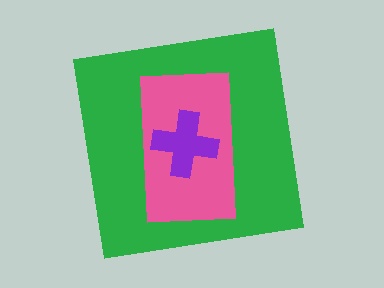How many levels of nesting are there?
3.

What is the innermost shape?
The purple cross.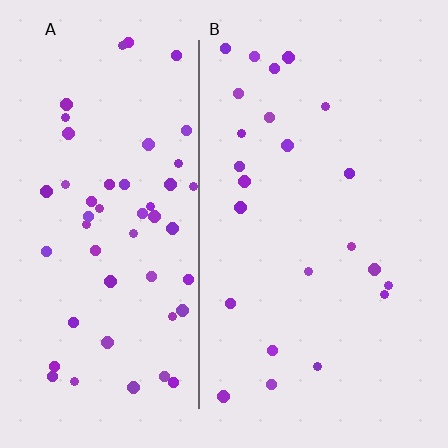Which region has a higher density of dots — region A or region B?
A (the left).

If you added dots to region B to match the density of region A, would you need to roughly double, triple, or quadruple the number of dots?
Approximately double.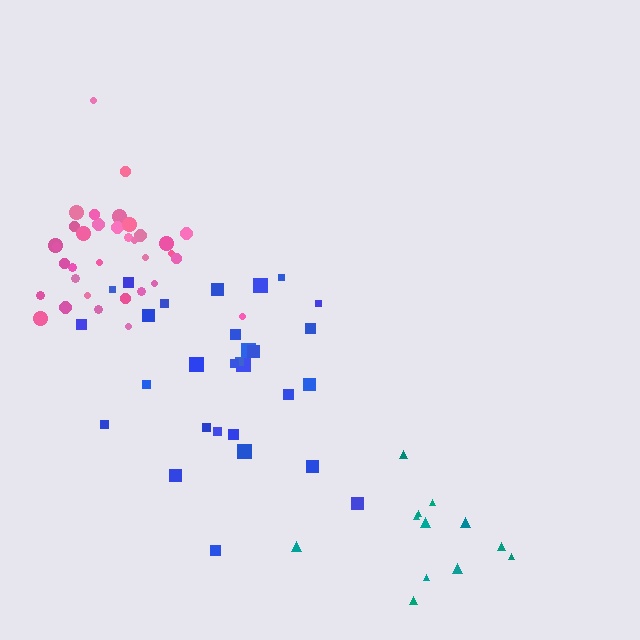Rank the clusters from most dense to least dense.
pink, blue, teal.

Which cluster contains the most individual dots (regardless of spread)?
Pink (34).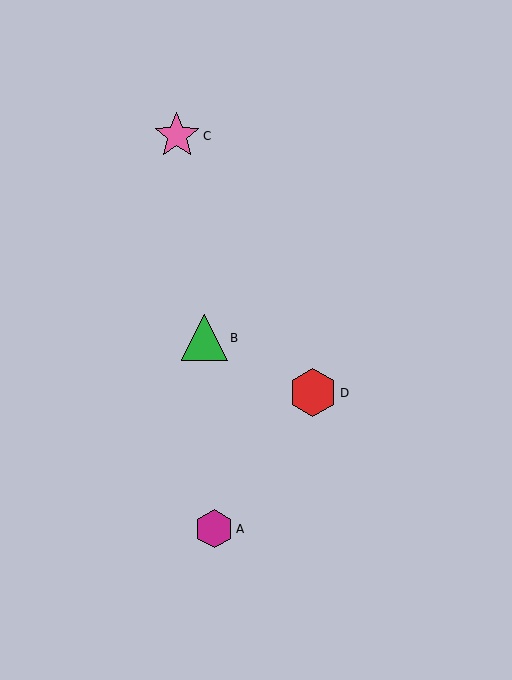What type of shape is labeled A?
Shape A is a magenta hexagon.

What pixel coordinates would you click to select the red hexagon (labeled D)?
Click at (313, 393) to select the red hexagon D.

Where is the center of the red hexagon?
The center of the red hexagon is at (313, 393).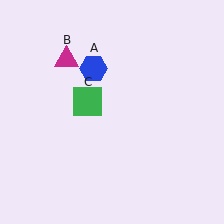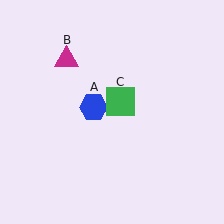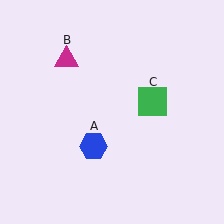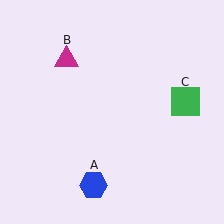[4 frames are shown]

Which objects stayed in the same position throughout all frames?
Magenta triangle (object B) remained stationary.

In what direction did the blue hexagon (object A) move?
The blue hexagon (object A) moved down.